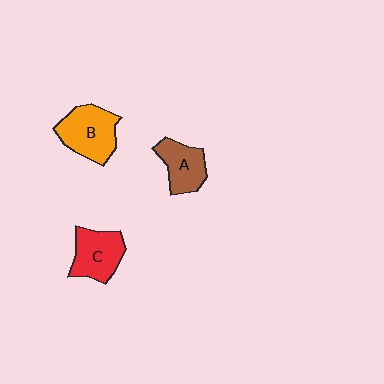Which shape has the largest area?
Shape B (orange).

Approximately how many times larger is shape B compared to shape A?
Approximately 1.3 times.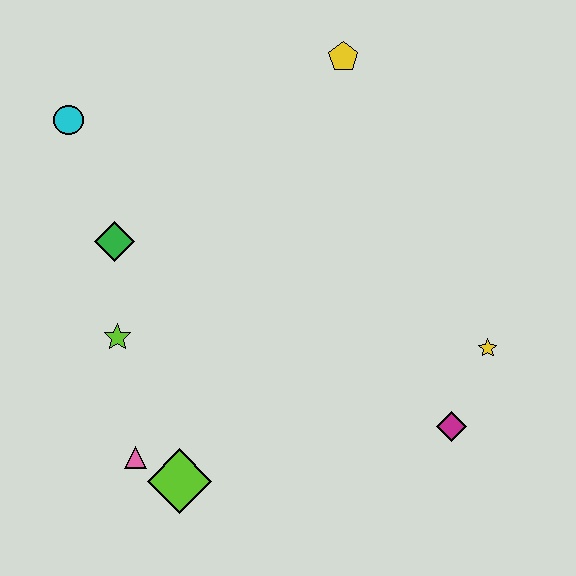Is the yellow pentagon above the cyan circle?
Yes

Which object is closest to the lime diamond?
The pink triangle is closest to the lime diamond.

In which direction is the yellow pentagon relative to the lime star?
The yellow pentagon is above the lime star.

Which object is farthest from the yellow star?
The cyan circle is farthest from the yellow star.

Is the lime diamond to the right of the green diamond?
Yes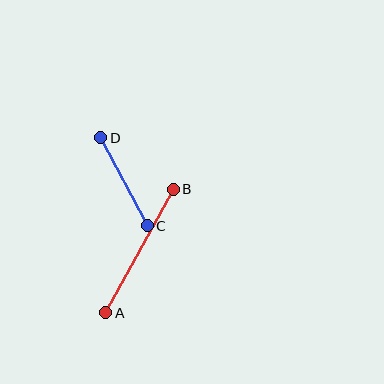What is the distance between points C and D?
The distance is approximately 100 pixels.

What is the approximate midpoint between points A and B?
The midpoint is at approximately (140, 251) pixels.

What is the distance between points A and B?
The distance is approximately 141 pixels.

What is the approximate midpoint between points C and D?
The midpoint is at approximately (124, 182) pixels.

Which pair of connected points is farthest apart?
Points A and B are farthest apart.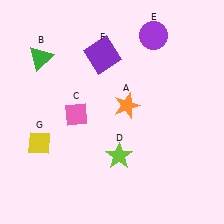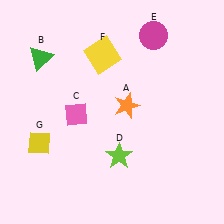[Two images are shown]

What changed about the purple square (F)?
In Image 1, F is purple. In Image 2, it changed to yellow.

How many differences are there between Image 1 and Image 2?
There are 2 differences between the two images.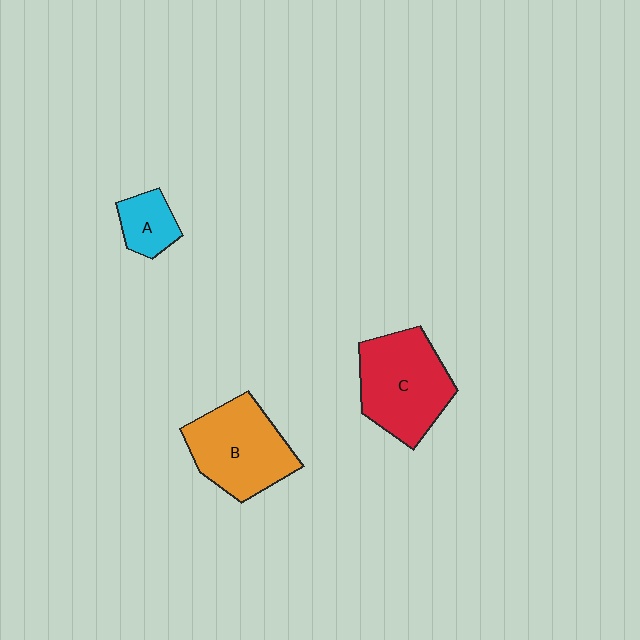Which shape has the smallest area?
Shape A (cyan).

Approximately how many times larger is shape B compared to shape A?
Approximately 2.5 times.